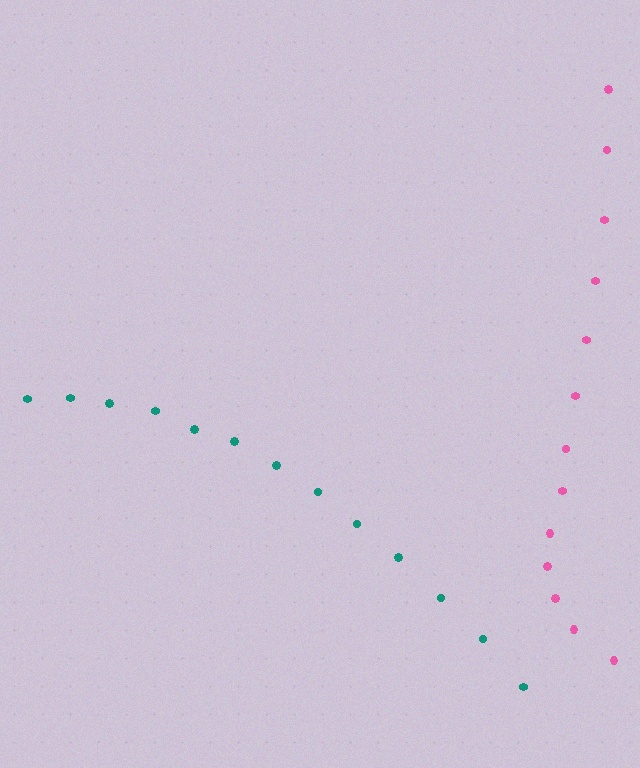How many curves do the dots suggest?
There are 2 distinct paths.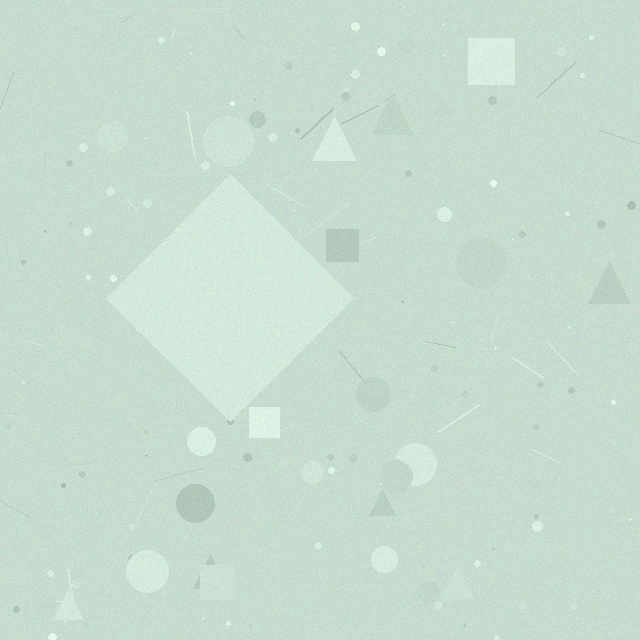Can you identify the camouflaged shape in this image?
The camouflaged shape is a diamond.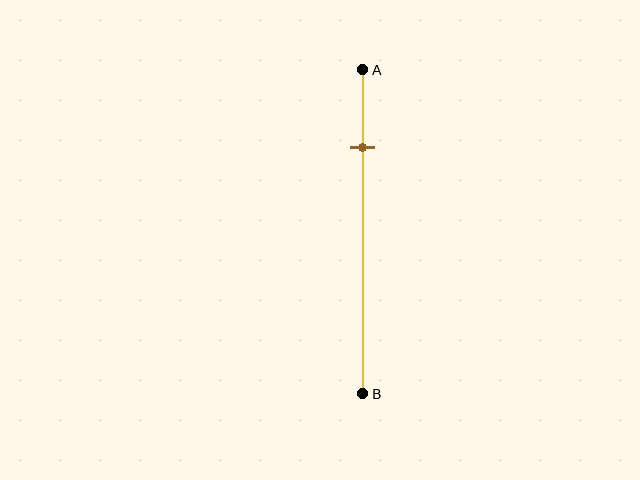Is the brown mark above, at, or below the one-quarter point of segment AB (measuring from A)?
The brown mark is approximately at the one-quarter point of segment AB.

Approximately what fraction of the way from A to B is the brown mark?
The brown mark is approximately 25% of the way from A to B.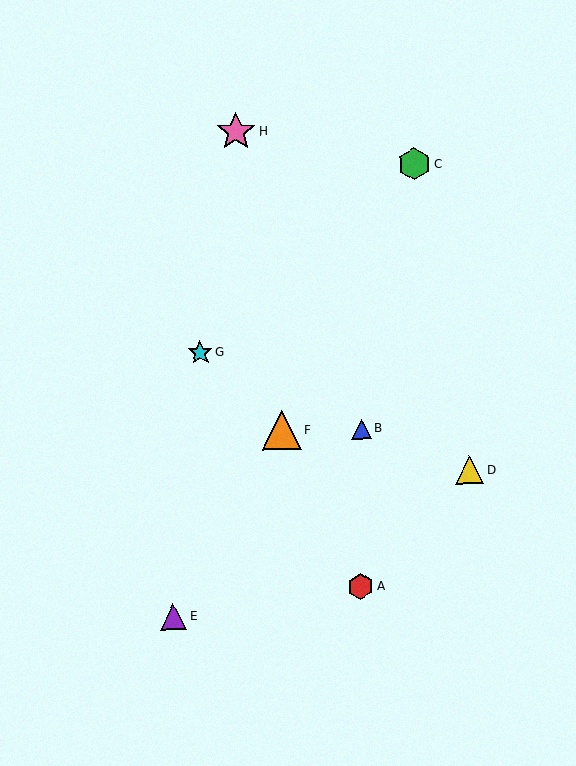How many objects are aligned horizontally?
2 objects (B, F) are aligned horizontally.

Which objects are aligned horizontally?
Objects B, F are aligned horizontally.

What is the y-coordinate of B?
Object B is at y≈429.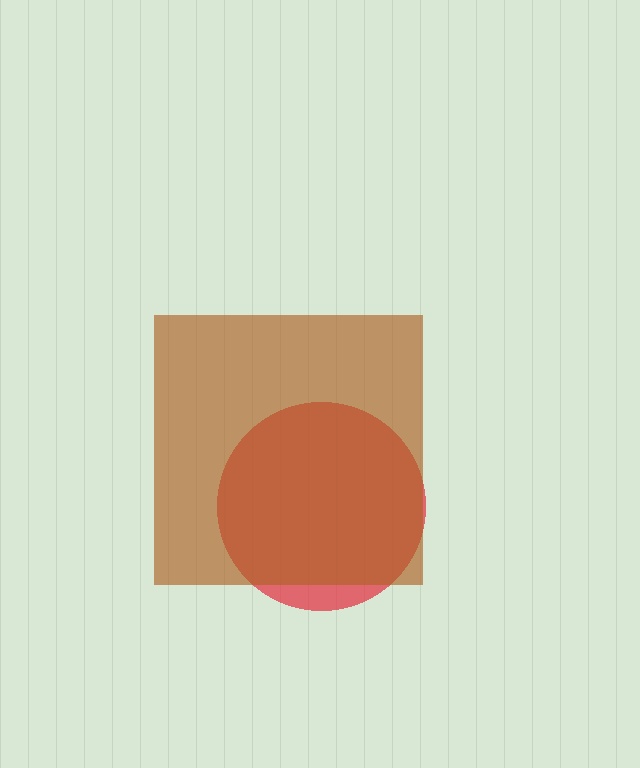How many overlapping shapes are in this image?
There are 2 overlapping shapes in the image.